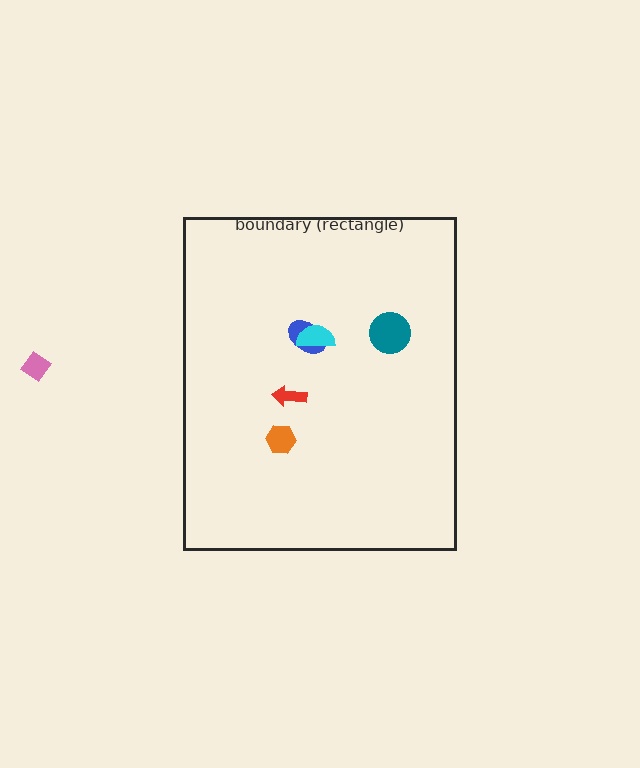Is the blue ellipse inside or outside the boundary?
Inside.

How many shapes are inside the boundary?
5 inside, 1 outside.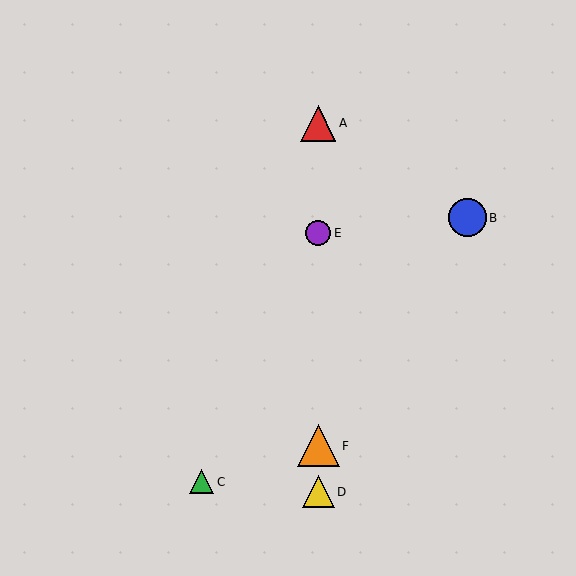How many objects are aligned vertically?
4 objects (A, D, E, F) are aligned vertically.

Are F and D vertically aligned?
Yes, both are at x≈318.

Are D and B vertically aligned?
No, D is at x≈318 and B is at x≈467.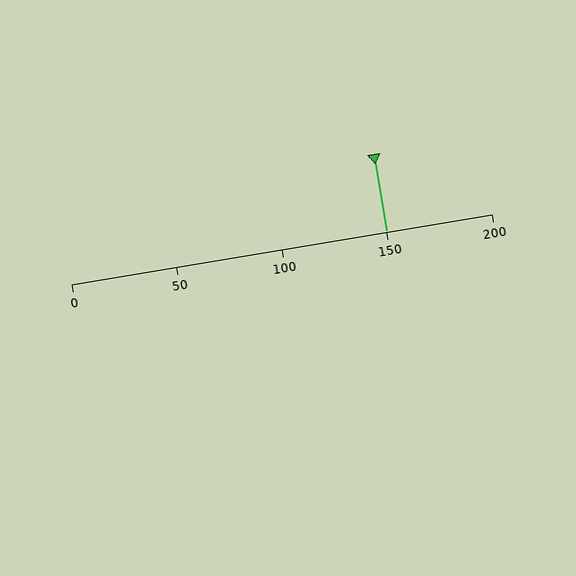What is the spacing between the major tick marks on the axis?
The major ticks are spaced 50 apart.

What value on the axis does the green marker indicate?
The marker indicates approximately 150.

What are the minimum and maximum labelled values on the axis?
The axis runs from 0 to 200.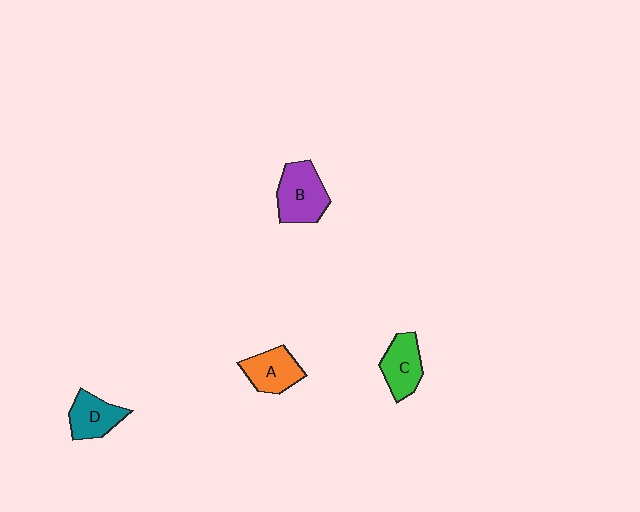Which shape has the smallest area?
Shape D (teal).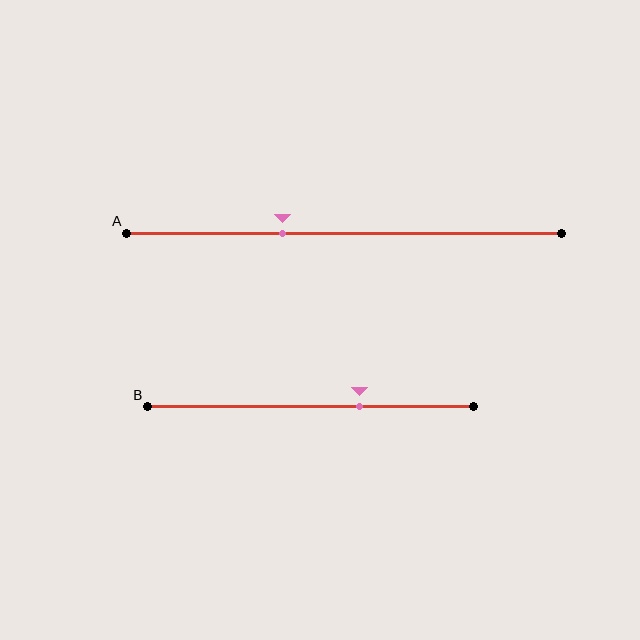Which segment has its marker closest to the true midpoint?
Segment A has its marker closest to the true midpoint.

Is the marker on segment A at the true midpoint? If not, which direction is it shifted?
No, the marker on segment A is shifted to the left by about 14% of the segment length.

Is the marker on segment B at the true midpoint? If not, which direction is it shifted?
No, the marker on segment B is shifted to the right by about 15% of the segment length.